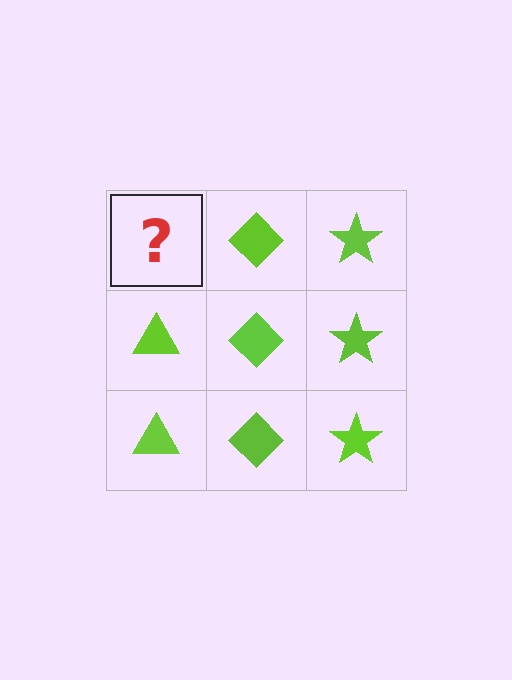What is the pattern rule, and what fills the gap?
The rule is that each column has a consistent shape. The gap should be filled with a lime triangle.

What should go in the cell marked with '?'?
The missing cell should contain a lime triangle.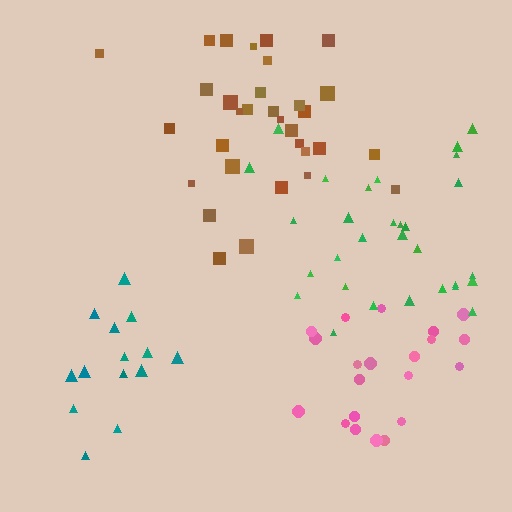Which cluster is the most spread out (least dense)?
Teal.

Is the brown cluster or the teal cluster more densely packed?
Brown.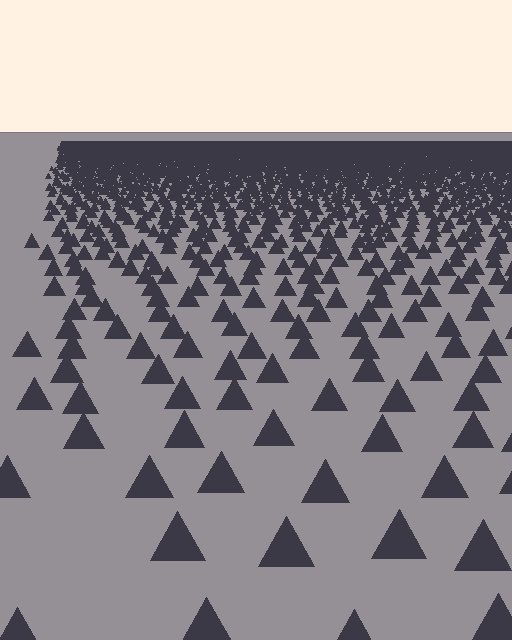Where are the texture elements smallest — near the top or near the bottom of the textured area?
Near the top.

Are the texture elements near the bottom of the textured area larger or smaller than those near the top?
Larger. Near the bottom, elements are closer to the viewer and appear at a bigger on-screen size.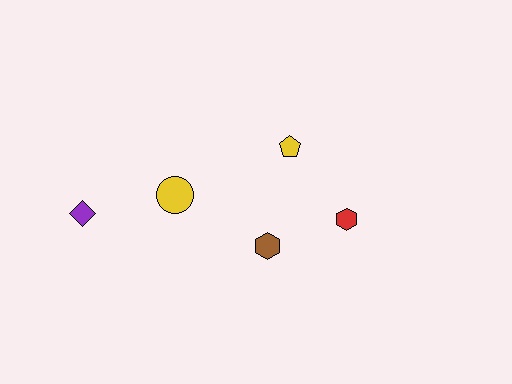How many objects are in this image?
There are 5 objects.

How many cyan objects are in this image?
There are no cyan objects.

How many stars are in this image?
There are no stars.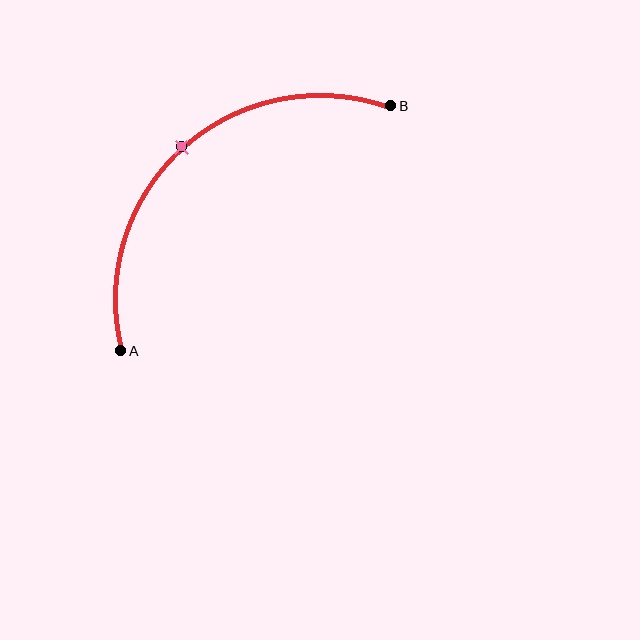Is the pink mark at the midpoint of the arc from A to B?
Yes. The pink mark lies on the arc at equal arc-length from both A and B — it is the arc midpoint.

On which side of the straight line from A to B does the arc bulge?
The arc bulges above and to the left of the straight line connecting A and B.